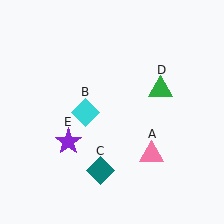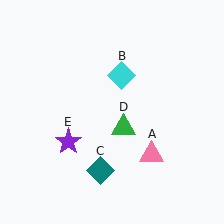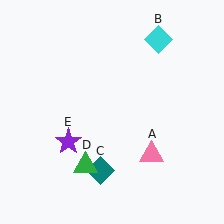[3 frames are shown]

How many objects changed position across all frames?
2 objects changed position: cyan diamond (object B), green triangle (object D).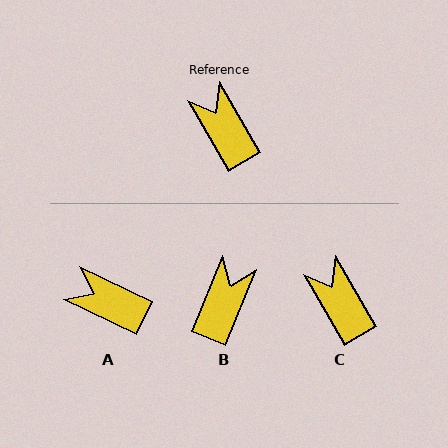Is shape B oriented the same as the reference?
No, it is off by about 53 degrees.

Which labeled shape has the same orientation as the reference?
C.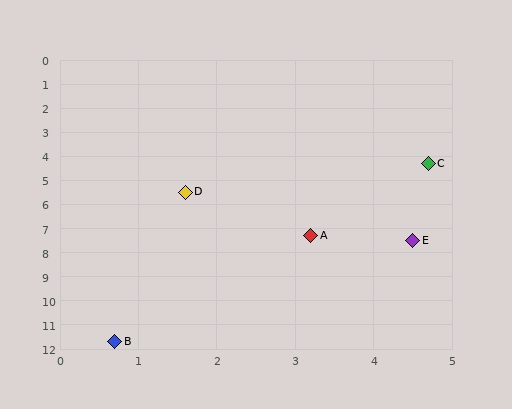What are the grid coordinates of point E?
Point E is at approximately (4.5, 7.5).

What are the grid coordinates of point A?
Point A is at approximately (3.2, 7.3).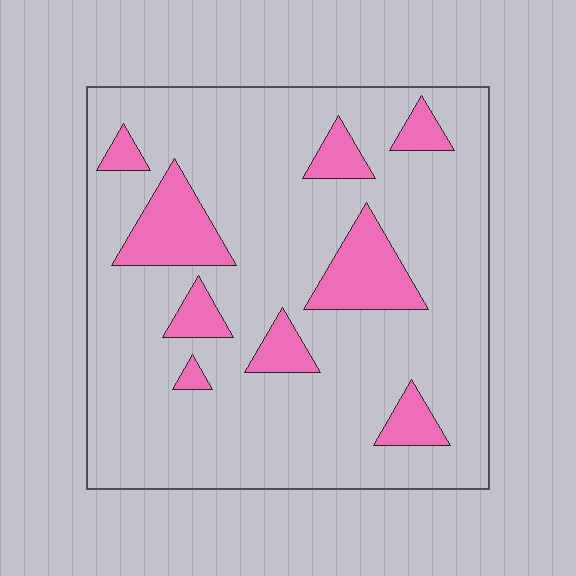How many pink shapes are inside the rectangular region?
9.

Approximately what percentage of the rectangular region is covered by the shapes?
Approximately 15%.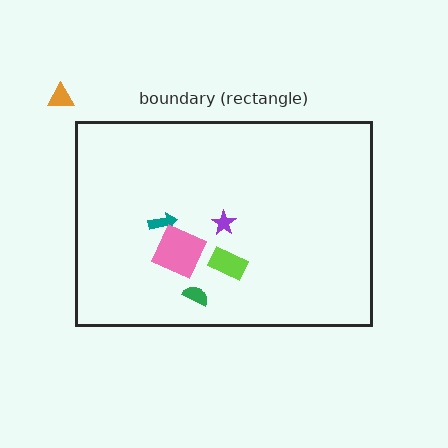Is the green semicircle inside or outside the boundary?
Inside.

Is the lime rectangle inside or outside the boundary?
Inside.